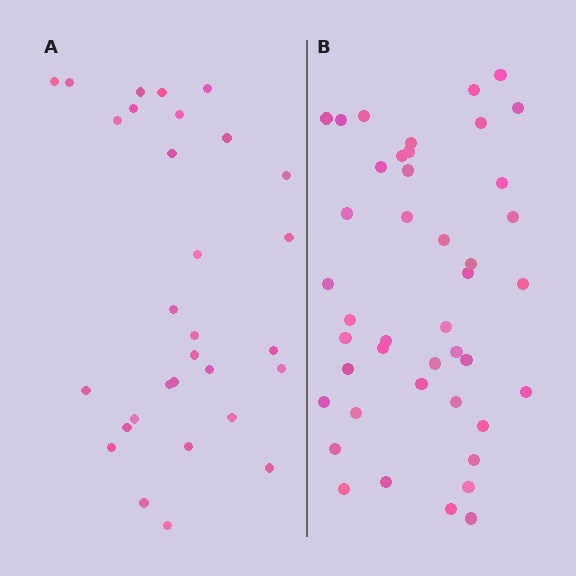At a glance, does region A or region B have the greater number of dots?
Region B (the right region) has more dots.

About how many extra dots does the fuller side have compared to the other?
Region B has approximately 15 more dots than region A.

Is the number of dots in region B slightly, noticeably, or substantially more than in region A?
Region B has noticeably more, but not dramatically so. The ratio is roughly 1.4 to 1.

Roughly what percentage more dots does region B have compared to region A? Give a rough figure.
About 45% more.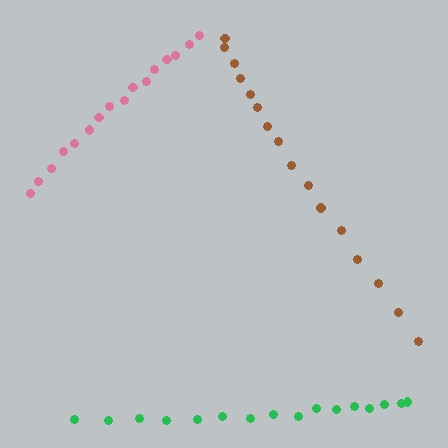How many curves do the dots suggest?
There are 3 distinct paths.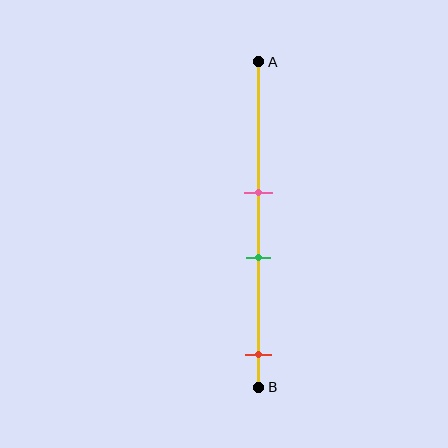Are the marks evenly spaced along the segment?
No, the marks are not evenly spaced.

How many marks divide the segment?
There are 3 marks dividing the segment.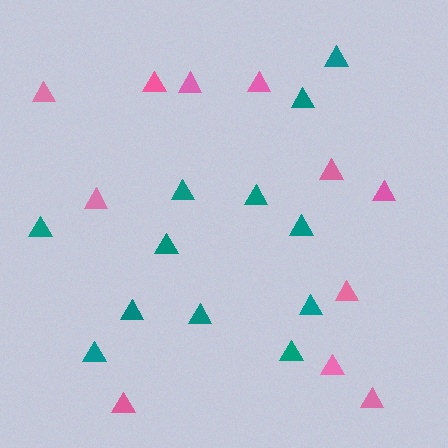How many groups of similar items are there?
There are 2 groups: one group of teal triangles (12) and one group of pink triangles (11).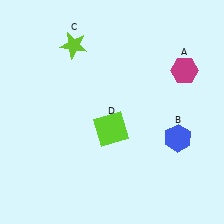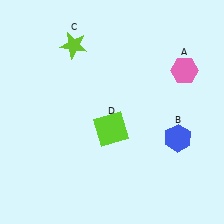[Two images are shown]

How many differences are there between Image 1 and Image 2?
There is 1 difference between the two images.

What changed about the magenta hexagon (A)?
In Image 1, A is magenta. In Image 2, it changed to pink.